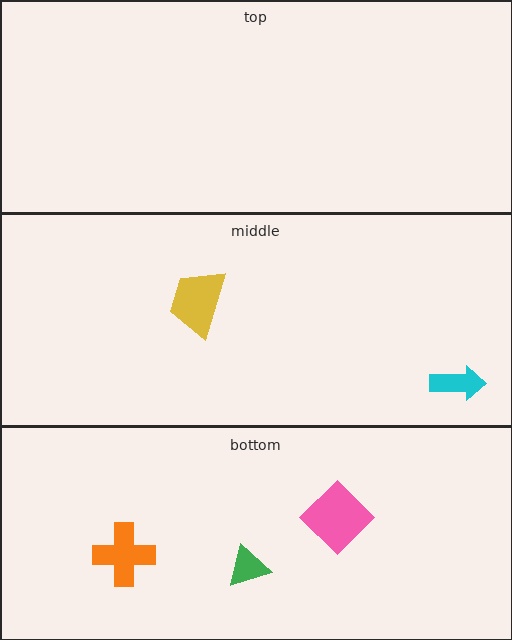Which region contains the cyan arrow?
The middle region.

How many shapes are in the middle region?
2.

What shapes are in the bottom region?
The orange cross, the green triangle, the pink diamond.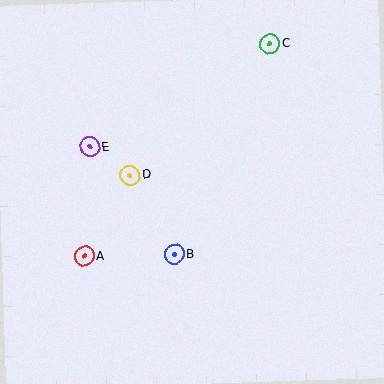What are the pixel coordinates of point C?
Point C is at (270, 44).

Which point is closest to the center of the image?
Point D at (130, 175) is closest to the center.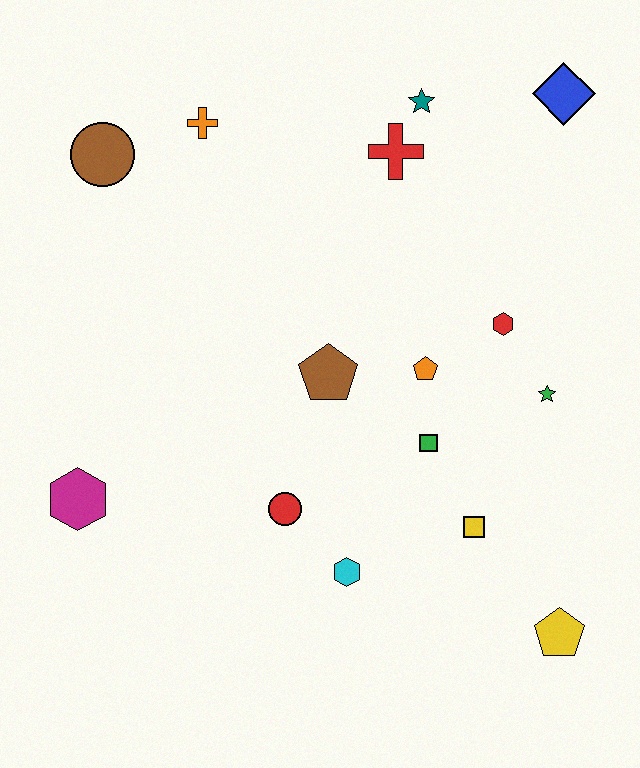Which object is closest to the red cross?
The teal star is closest to the red cross.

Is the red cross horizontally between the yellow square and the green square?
No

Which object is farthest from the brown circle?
The yellow pentagon is farthest from the brown circle.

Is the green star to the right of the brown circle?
Yes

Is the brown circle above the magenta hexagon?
Yes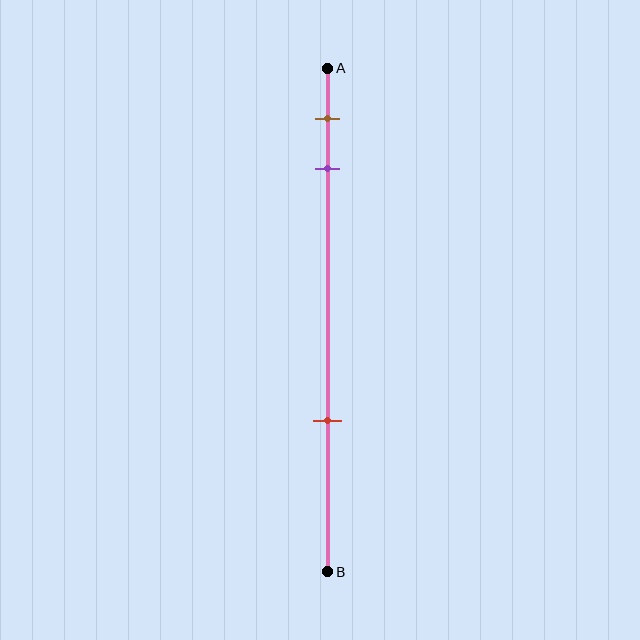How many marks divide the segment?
There are 3 marks dividing the segment.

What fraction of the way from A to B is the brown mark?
The brown mark is approximately 10% (0.1) of the way from A to B.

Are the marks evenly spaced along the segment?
No, the marks are not evenly spaced.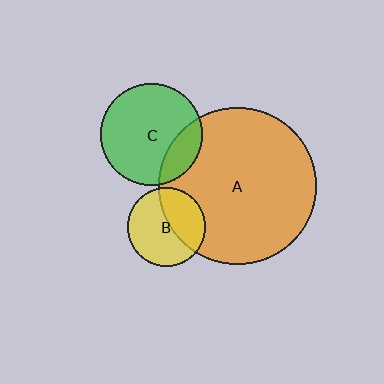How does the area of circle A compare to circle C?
Approximately 2.4 times.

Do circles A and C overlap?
Yes.